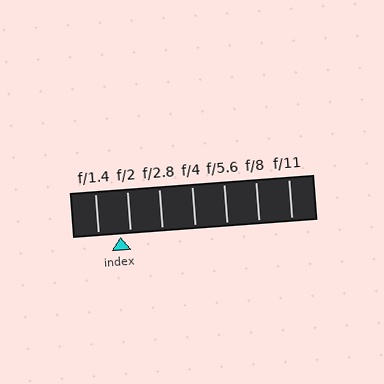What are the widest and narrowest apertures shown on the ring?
The widest aperture shown is f/1.4 and the narrowest is f/11.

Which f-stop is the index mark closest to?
The index mark is closest to f/2.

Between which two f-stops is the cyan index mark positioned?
The index mark is between f/1.4 and f/2.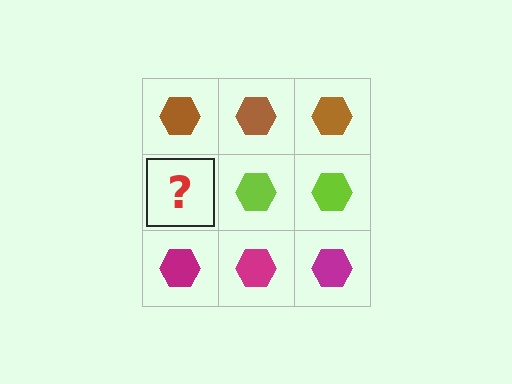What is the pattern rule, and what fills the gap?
The rule is that each row has a consistent color. The gap should be filled with a lime hexagon.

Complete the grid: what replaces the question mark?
The question mark should be replaced with a lime hexagon.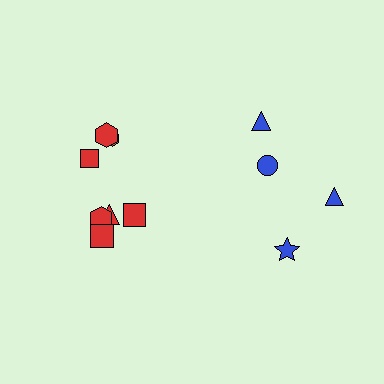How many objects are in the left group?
There are 7 objects.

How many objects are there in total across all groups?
There are 11 objects.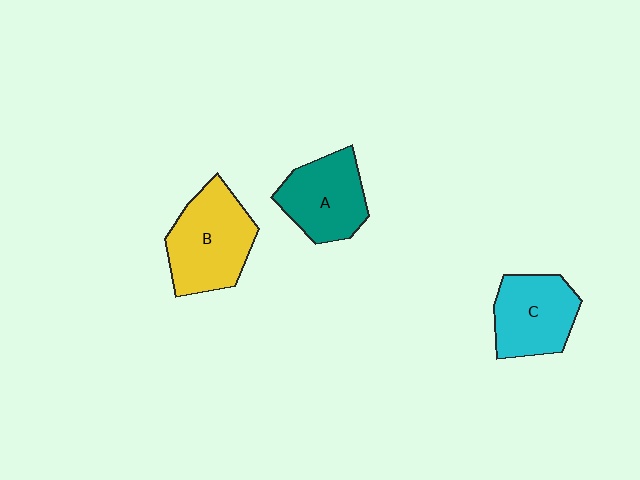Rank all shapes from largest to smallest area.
From largest to smallest: B (yellow), C (cyan), A (teal).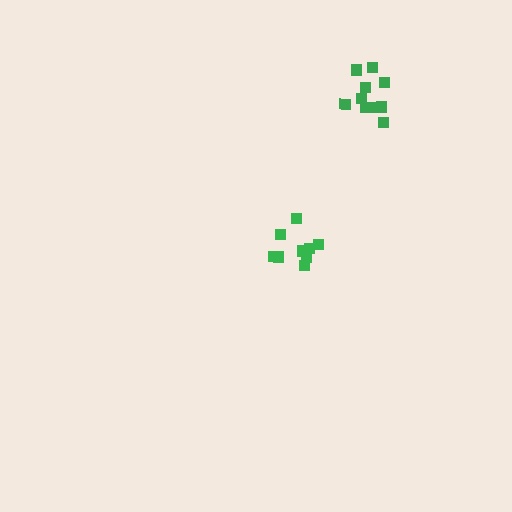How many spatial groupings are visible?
There are 2 spatial groupings.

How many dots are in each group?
Group 1: 9 dots, Group 2: 10 dots (19 total).